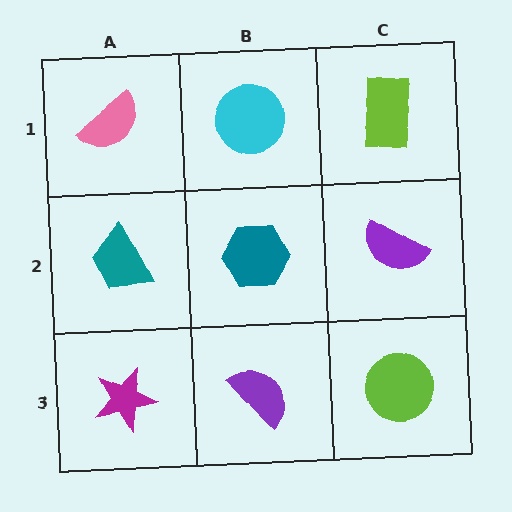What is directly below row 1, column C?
A purple semicircle.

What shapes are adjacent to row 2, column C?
A lime rectangle (row 1, column C), a lime circle (row 3, column C), a teal hexagon (row 2, column B).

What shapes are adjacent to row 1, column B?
A teal hexagon (row 2, column B), a pink semicircle (row 1, column A), a lime rectangle (row 1, column C).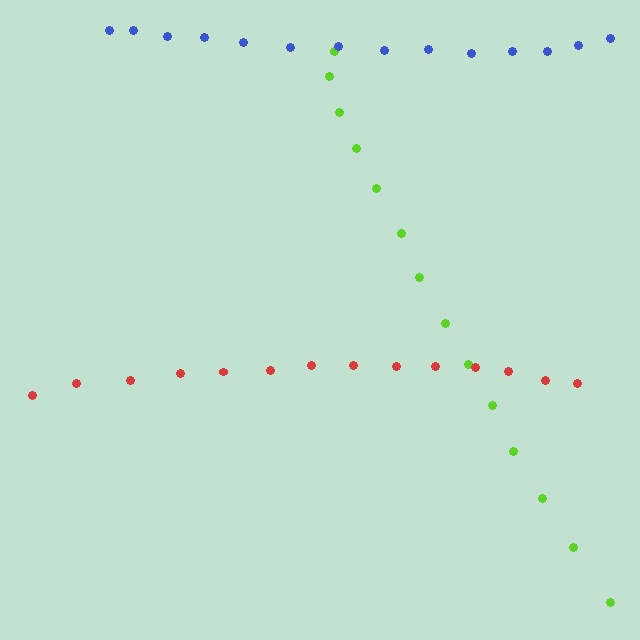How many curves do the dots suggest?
There are 3 distinct paths.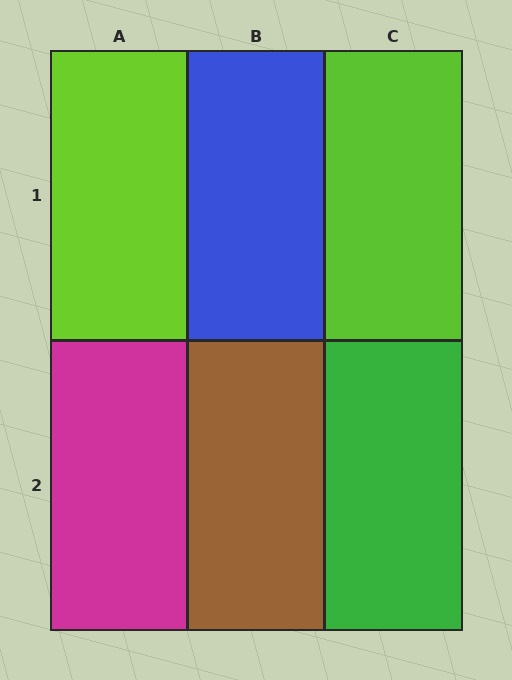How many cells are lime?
2 cells are lime.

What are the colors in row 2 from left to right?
Magenta, brown, green.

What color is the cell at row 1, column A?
Lime.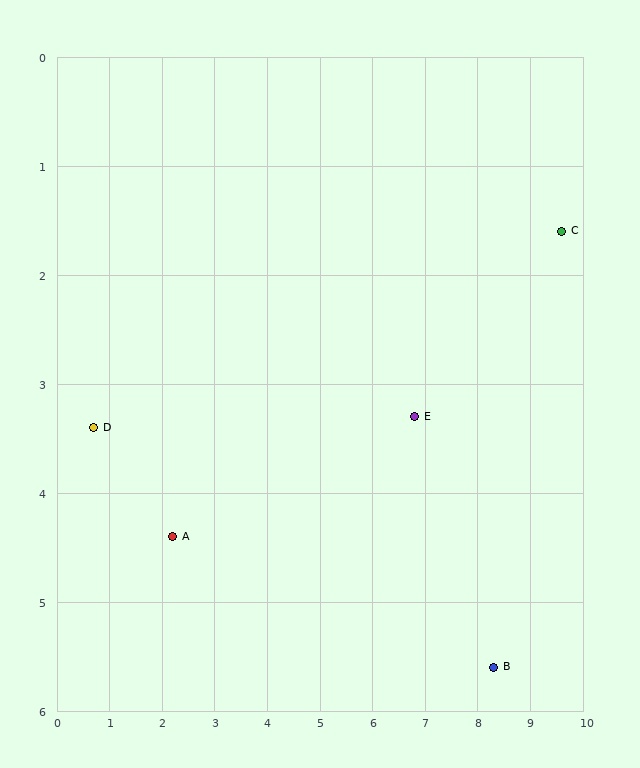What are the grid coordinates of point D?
Point D is at approximately (0.7, 3.4).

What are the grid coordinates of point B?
Point B is at approximately (8.3, 5.6).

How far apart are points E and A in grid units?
Points E and A are about 4.7 grid units apart.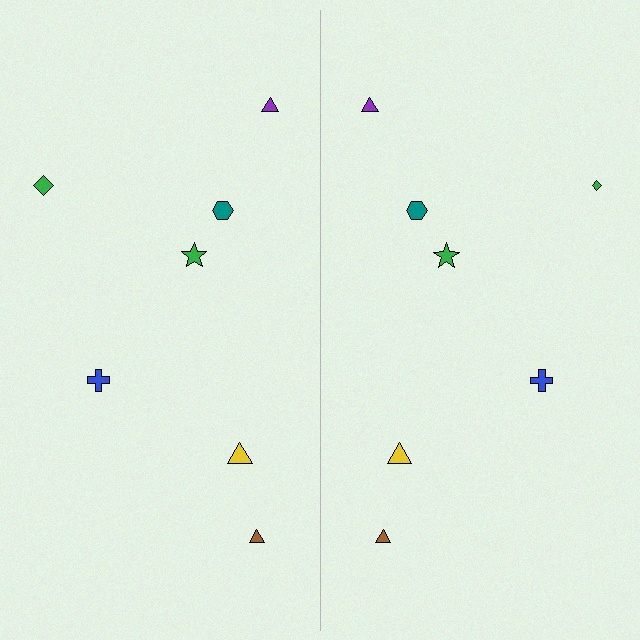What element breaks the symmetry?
The green diamond on the right side has a different size than its mirror counterpart.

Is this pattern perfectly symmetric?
No, the pattern is not perfectly symmetric. The green diamond on the right side has a different size than its mirror counterpart.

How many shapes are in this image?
There are 14 shapes in this image.